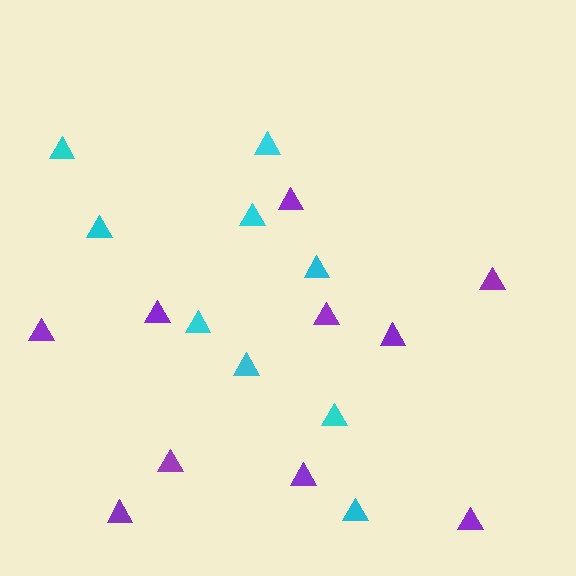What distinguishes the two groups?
There are 2 groups: one group of purple triangles (10) and one group of cyan triangles (9).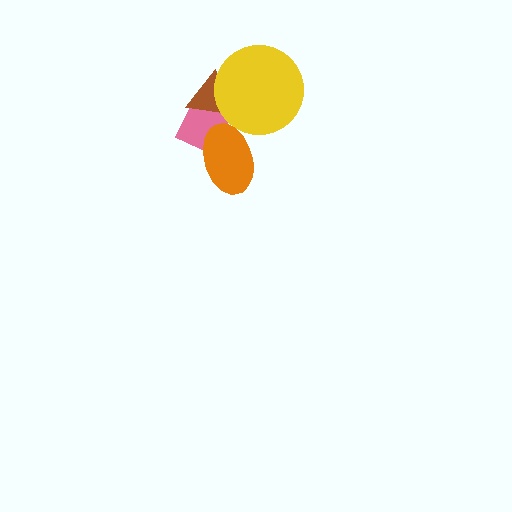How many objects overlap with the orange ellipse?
1 object overlaps with the orange ellipse.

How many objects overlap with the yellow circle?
1 object overlaps with the yellow circle.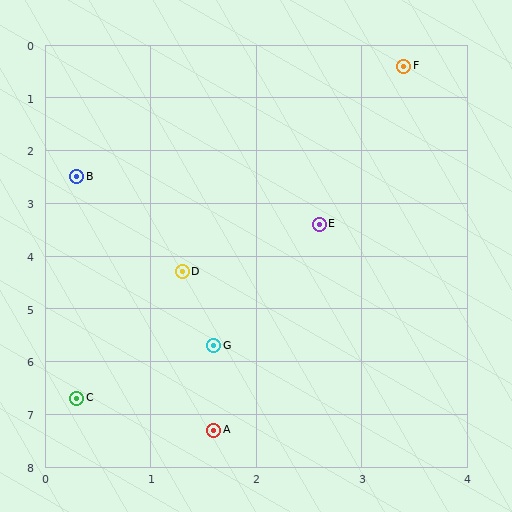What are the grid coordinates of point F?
Point F is at approximately (3.4, 0.4).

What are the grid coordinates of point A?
Point A is at approximately (1.6, 7.3).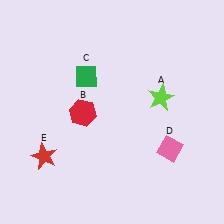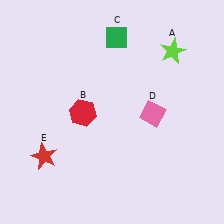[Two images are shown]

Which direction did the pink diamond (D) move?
The pink diamond (D) moved up.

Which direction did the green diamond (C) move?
The green diamond (C) moved up.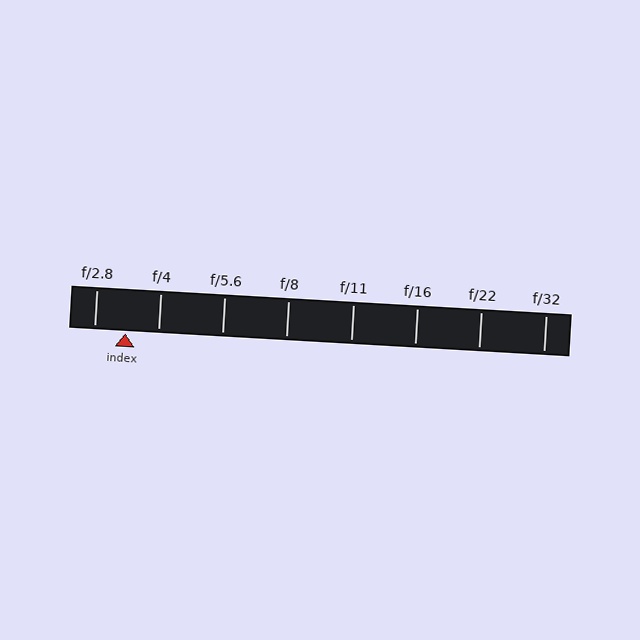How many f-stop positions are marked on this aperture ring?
There are 8 f-stop positions marked.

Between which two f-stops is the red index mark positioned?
The index mark is between f/2.8 and f/4.